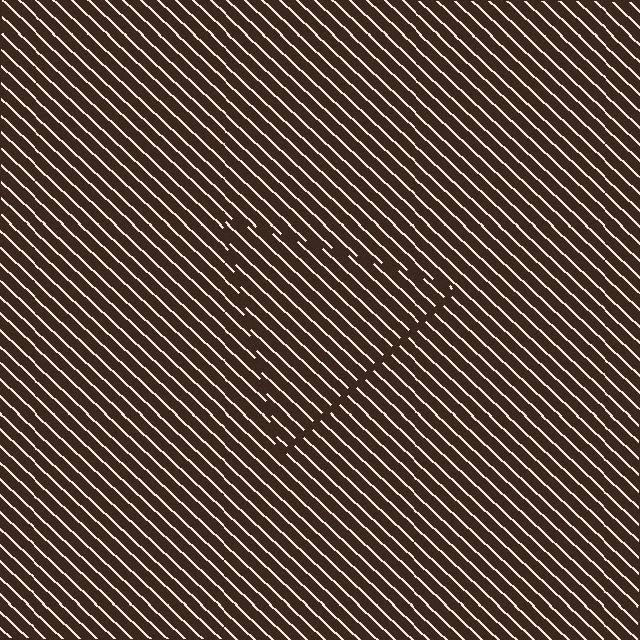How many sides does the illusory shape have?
3 sides — the line-ends trace a triangle.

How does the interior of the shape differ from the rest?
The interior of the shape contains the same grating, shifted by half a period — the contour is defined by the phase discontinuity where line-ends from the inner and outer gratings abut.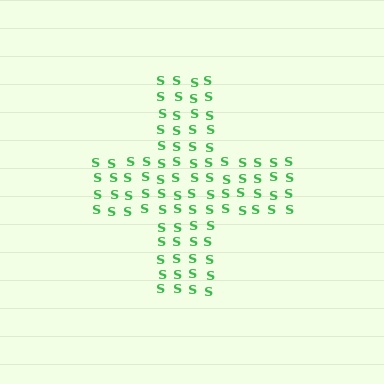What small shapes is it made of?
It is made of small letter S's.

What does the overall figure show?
The overall figure shows a cross.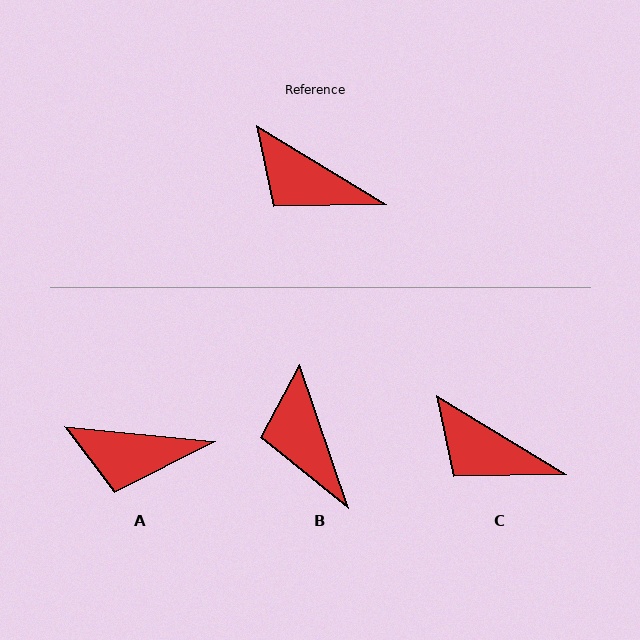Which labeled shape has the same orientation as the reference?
C.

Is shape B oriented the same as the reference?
No, it is off by about 40 degrees.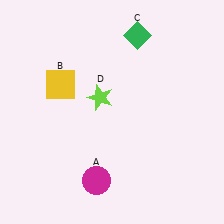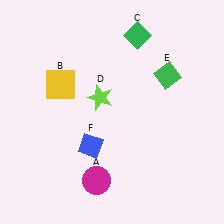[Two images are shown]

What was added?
A green diamond (E), a blue diamond (F) were added in Image 2.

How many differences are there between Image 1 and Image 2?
There are 2 differences between the two images.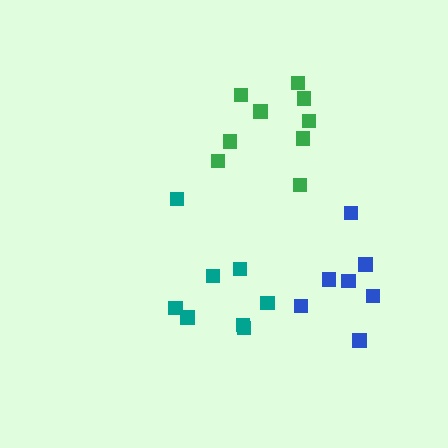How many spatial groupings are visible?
There are 3 spatial groupings.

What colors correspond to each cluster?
The clusters are colored: green, teal, blue.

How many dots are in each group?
Group 1: 9 dots, Group 2: 8 dots, Group 3: 7 dots (24 total).